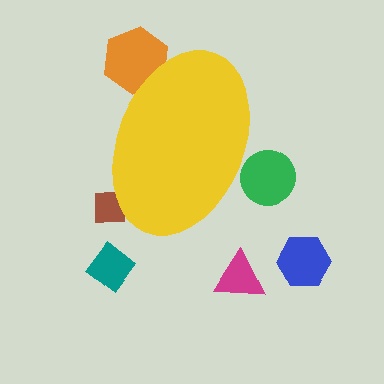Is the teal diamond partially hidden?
No, the teal diamond is fully visible.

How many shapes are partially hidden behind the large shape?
3 shapes are partially hidden.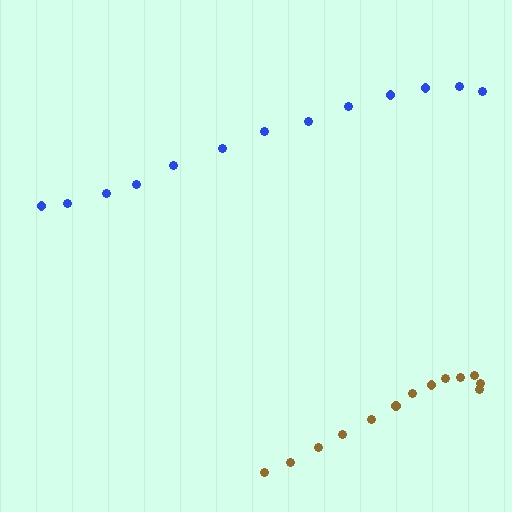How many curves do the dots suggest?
There are 2 distinct paths.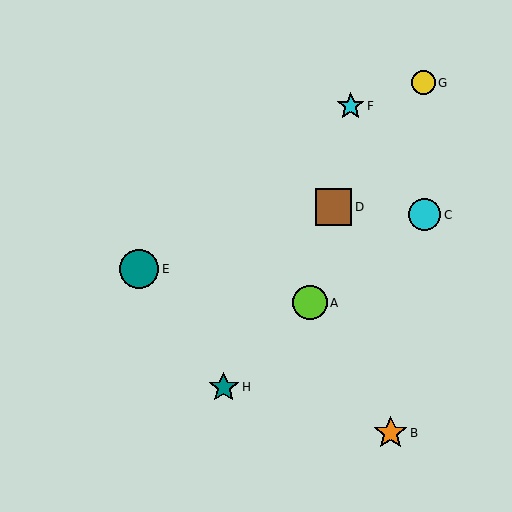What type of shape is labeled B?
Shape B is an orange star.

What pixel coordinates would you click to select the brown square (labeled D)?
Click at (334, 207) to select the brown square D.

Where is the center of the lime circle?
The center of the lime circle is at (310, 303).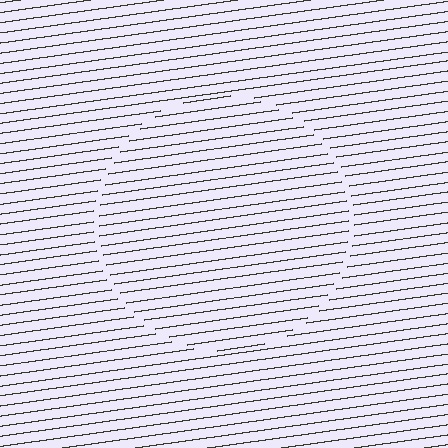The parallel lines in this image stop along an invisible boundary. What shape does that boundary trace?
An illusory circle. The interior of the shape contains the same grating, shifted by half a period — the contour is defined by the phase discontinuity where line-ends from the inner and outer gratings abut.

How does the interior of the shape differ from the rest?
The interior of the shape contains the same grating, shifted by half a period — the contour is defined by the phase discontinuity where line-ends from the inner and outer gratings abut.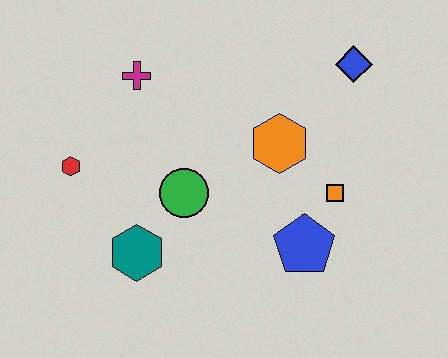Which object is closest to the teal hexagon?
The green circle is closest to the teal hexagon.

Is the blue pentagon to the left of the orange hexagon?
No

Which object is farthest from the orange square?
The red hexagon is farthest from the orange square.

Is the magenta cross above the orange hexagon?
Yes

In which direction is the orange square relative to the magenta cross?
The orange square is to the right of the magenta cross.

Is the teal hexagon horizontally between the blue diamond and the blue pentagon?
No